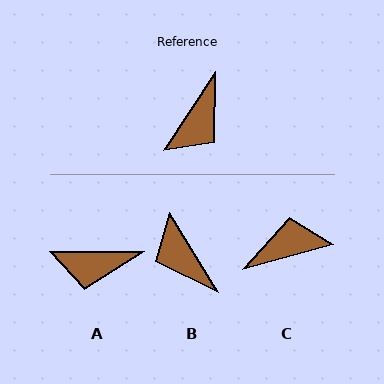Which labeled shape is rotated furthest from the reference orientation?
C, about 139 degrees away.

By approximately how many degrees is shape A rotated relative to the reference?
Approximately 57 degrees clockwise.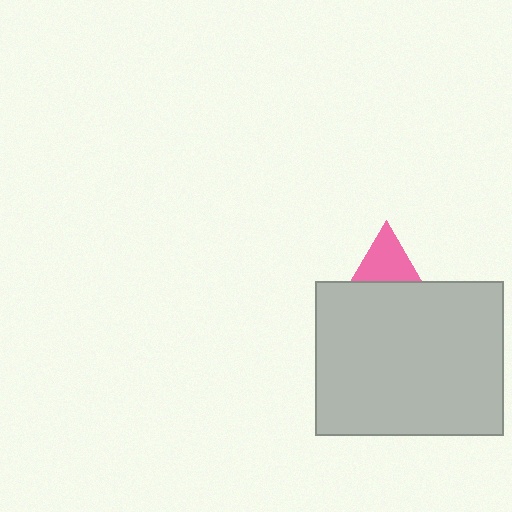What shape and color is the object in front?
The object in front is a light gray rectangle.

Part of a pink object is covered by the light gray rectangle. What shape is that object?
It is a triangle.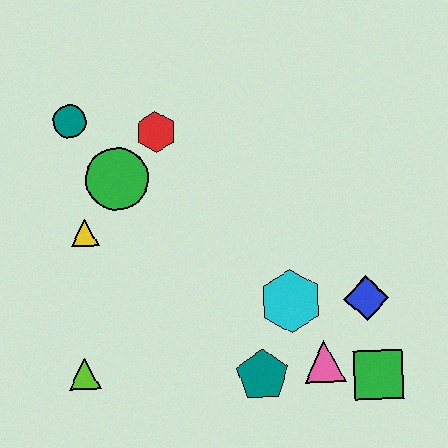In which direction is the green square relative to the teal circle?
The green square is to the right of the teal circle.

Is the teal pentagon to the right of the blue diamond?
No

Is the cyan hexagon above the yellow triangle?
No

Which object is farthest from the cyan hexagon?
The teal circle is farthest from the cyan hexagon.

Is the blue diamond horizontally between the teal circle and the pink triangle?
No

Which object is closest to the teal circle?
The green circle is closest to the teal circle.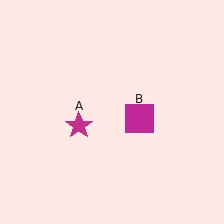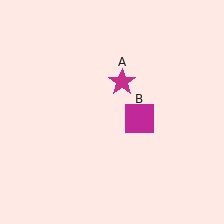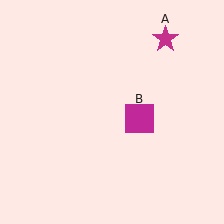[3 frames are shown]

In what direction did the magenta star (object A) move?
The magenta star (object A) moved up and to the right.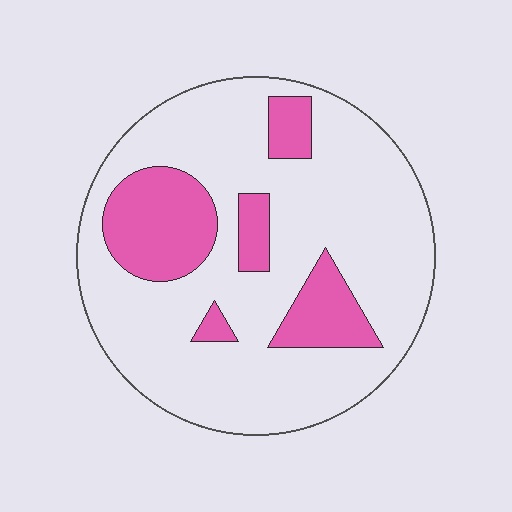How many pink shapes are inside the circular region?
5.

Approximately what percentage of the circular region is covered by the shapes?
Approximately 20%.